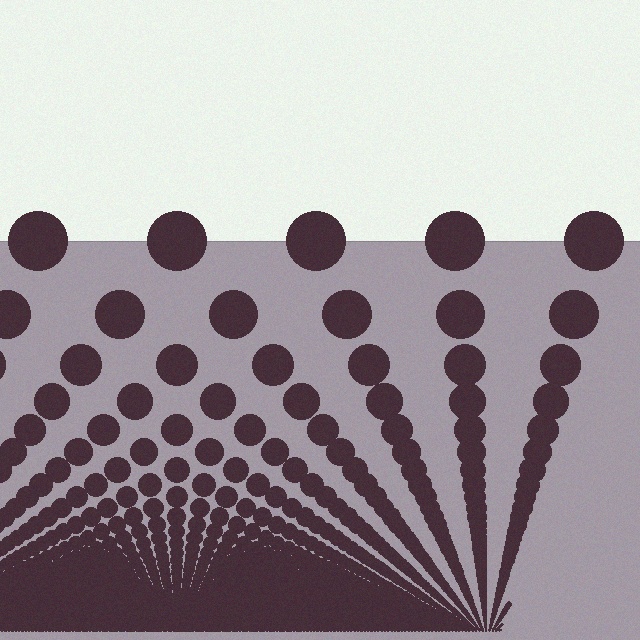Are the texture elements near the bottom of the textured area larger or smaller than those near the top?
Smaller. The gradient is inverted — elements near the bottom are smaller and denser.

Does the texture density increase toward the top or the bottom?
Density increases toward the bottom.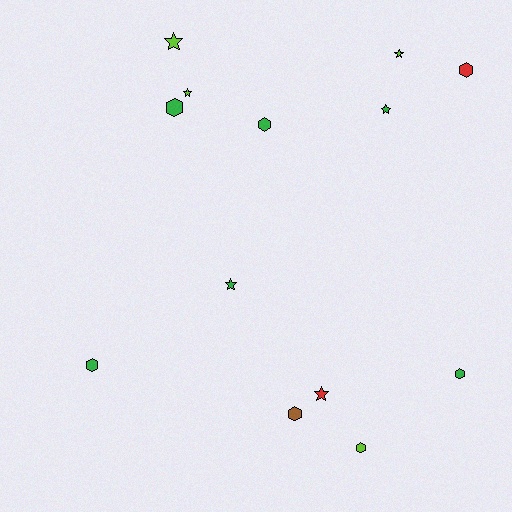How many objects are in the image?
There are 13 objects.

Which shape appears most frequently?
Hexagon, with 7 objects.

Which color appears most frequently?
Green, with 6 objects.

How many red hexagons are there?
There is 1 red hexagon.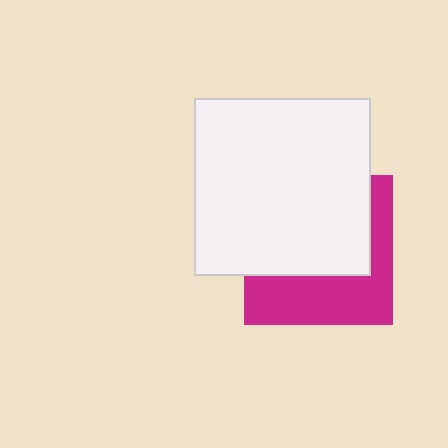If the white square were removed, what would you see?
You would see the complete magenta square.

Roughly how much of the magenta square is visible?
A small part of it is visible (roughly 43%).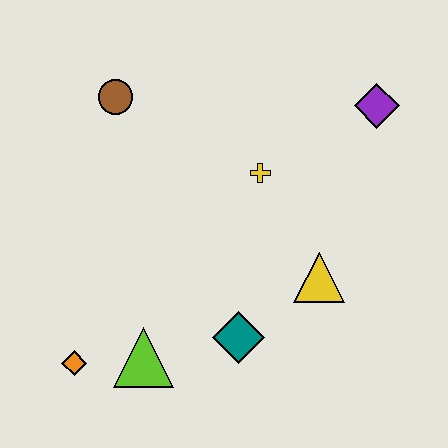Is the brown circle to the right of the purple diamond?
No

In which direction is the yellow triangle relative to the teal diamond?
The yellow triangle is to the right of the teal diamond.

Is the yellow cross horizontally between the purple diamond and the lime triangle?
Yes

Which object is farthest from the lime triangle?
The purple diamond is farthest from the lime triangle.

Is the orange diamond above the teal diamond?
No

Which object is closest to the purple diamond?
The yellow cross is closest to the purple diamond.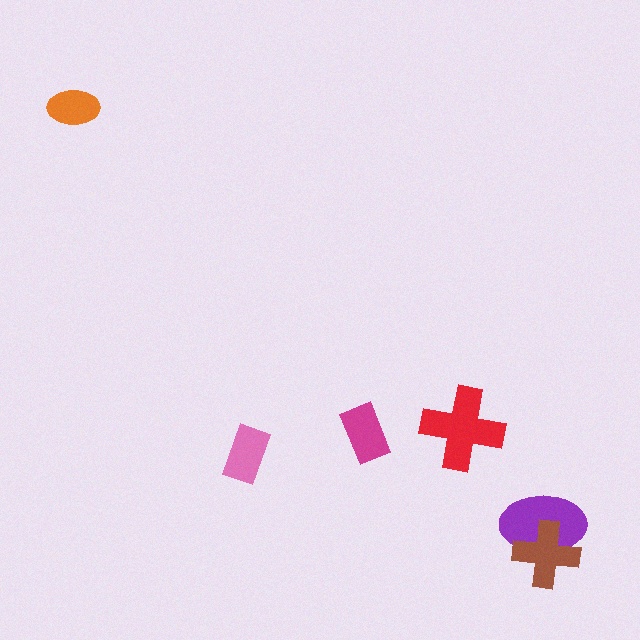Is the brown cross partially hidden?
No, no other shape covers it.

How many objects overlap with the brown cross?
1 object overlaps with the brown cross.